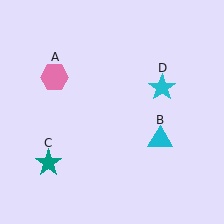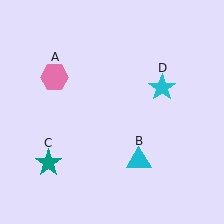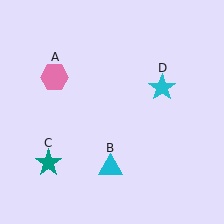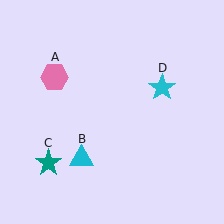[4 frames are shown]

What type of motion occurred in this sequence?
The cyan triangle (object B) rotated clockwise around the center of the scene.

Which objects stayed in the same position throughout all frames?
Pink hexagon (object A) and teal star (object C) and cyan star (object D) remained stationary.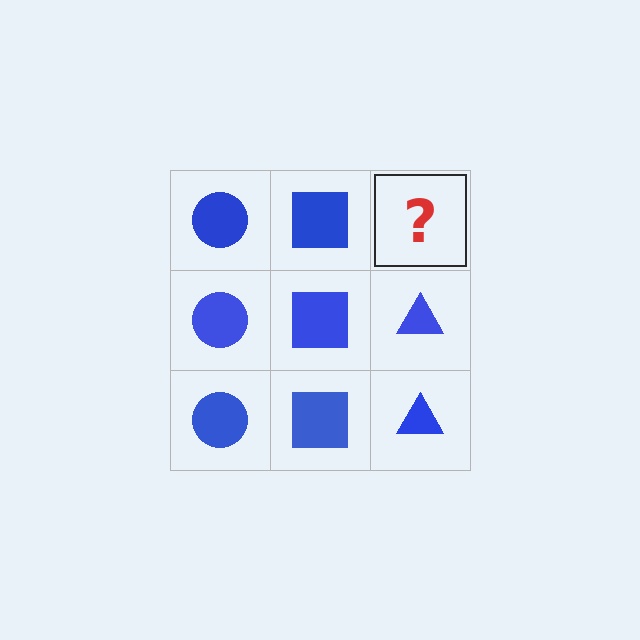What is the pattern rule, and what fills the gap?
The rule is that each column has a consistent shape. The gap should be filled with a blue triangle.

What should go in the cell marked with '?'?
The missing cell should contain a blue triangle.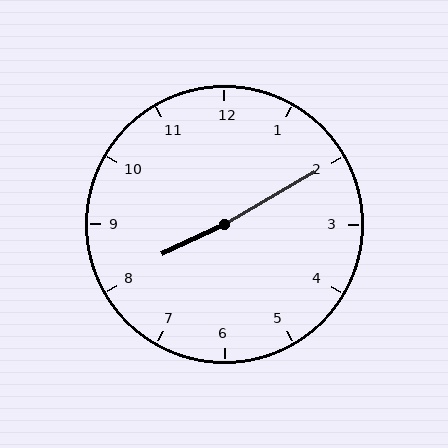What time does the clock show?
8:10.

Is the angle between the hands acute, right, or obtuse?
It is obtuse.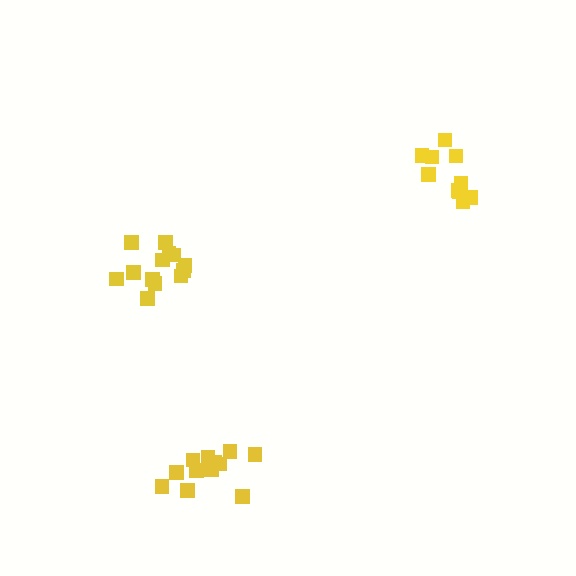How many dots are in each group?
Group 1: 13 dots, Group 2: 10 dots, Group 3: 12 dots (35 total).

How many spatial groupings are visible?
There are 3 spatial groupings.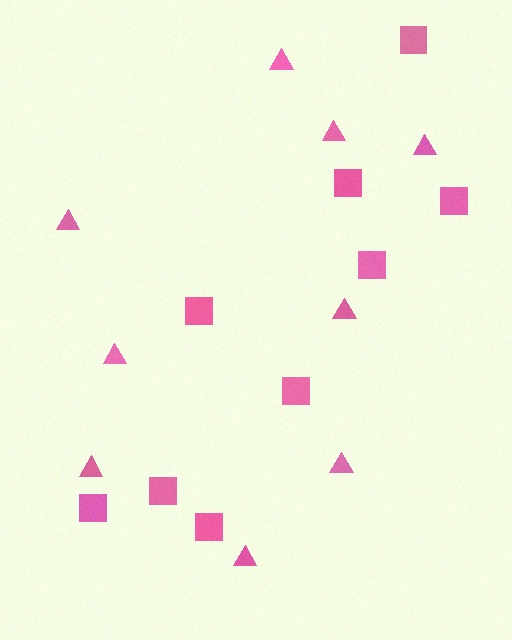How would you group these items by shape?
There are 2 groups: one group of triangles (9) and one group of squares (9).